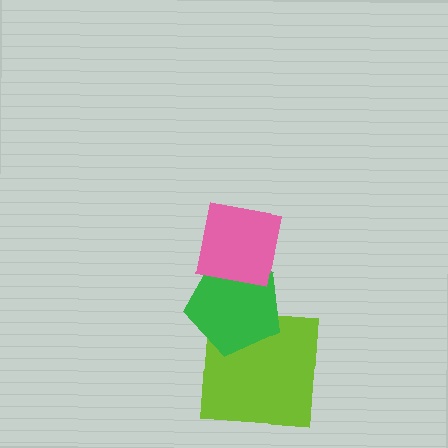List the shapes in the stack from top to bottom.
From top to bottom: the pink square, the green pentagon, the lime square.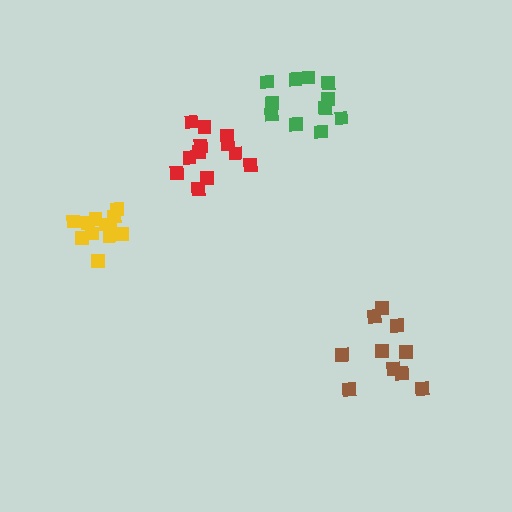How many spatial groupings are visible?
There are 4 spatial groupings.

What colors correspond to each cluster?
The clusters are colored: brown, green, red, yellow.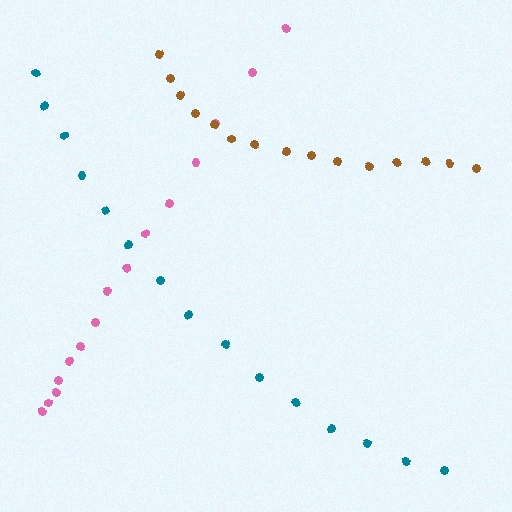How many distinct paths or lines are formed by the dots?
There are 3 distinct paths.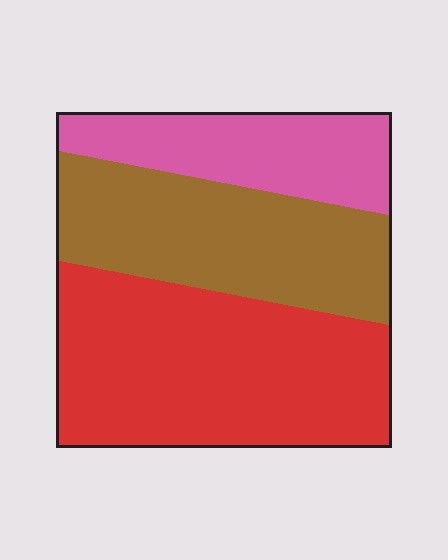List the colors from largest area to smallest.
From largest to smallest: red, brown, pink.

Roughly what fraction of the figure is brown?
Brown covers roughly 35% of the figure.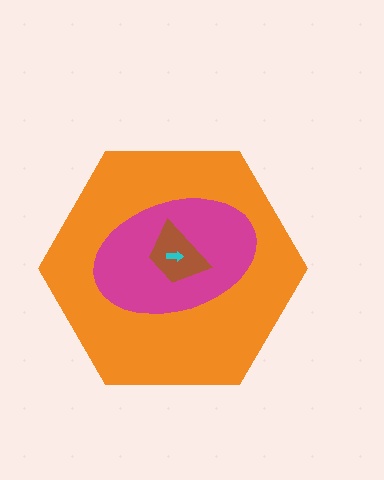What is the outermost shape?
The orange hexagon.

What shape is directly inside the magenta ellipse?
The brown trapezoid.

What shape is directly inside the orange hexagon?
The magenta ellipse.